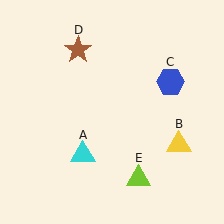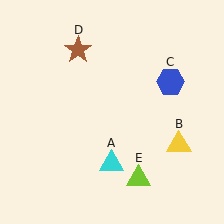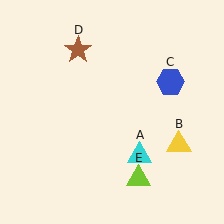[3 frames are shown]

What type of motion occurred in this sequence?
The cyan triangle (object A) rotated counterclockwise around the center of the scene.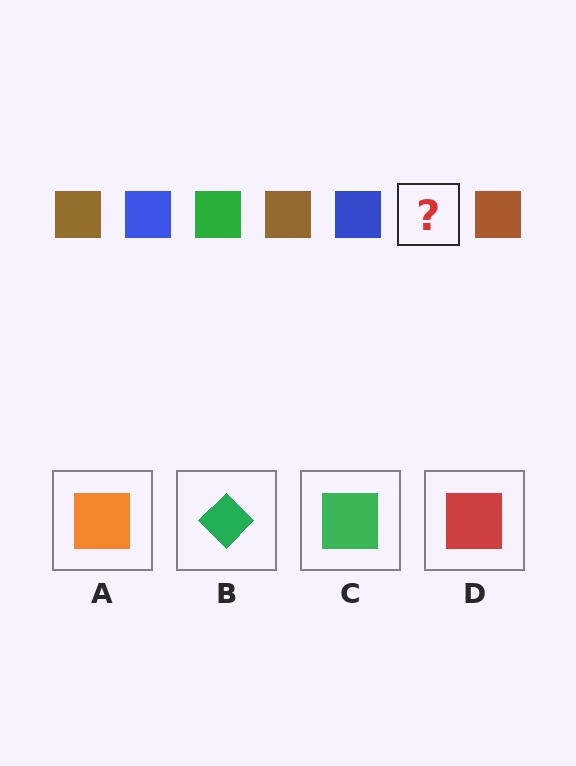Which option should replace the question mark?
Option C.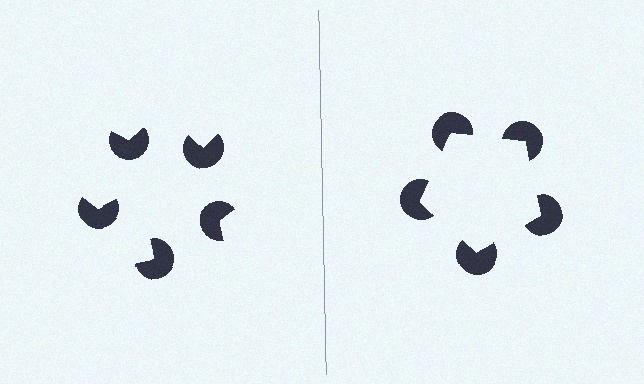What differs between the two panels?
The pac-man discs are positioned identically on both sides; only the wedge orientations differ. On the right they align to a pentagon; on the left they are misaligned.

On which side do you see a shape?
An illusory pentagon appears on the right side. On the left side the wedge cuts are rotated, so no coherent shape forms.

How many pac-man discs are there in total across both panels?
10 — 5 on each side.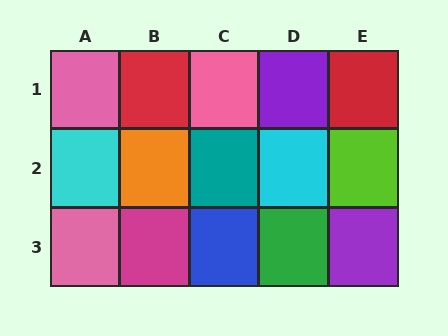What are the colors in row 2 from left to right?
Cyan, orange, teal, cyan, lime.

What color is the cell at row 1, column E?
Red.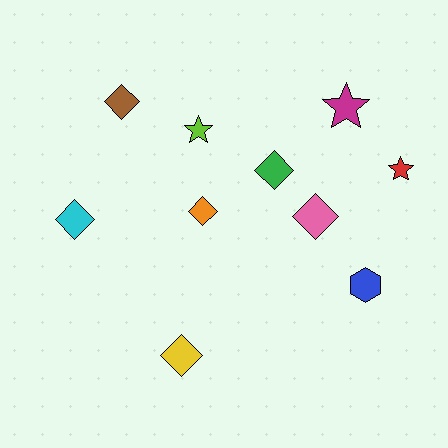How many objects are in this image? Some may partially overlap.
There are 10 objects.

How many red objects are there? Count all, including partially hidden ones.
There is 1 red object.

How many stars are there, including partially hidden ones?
There are 3 stars.